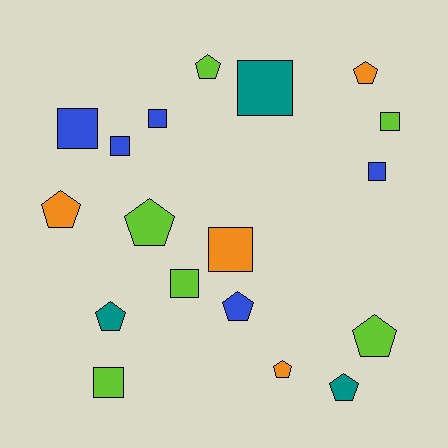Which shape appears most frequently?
Pentagon, with 9 objects.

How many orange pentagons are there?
There are 3 orange pentagons.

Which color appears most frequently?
Lime, with 6 objects.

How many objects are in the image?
There are 18 objects.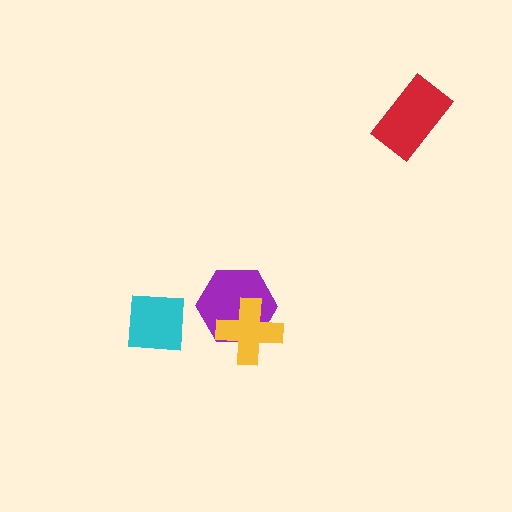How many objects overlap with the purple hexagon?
1 object overlaps with the purple hexagon.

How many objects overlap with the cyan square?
0 objects overlap with the cyan square.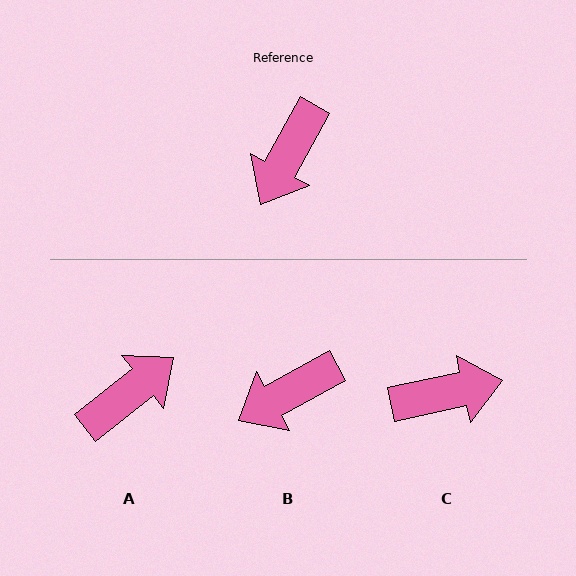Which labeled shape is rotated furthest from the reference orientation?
A, about 157 degrees away.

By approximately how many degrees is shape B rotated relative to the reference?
Approximately 32 degrees clockwise.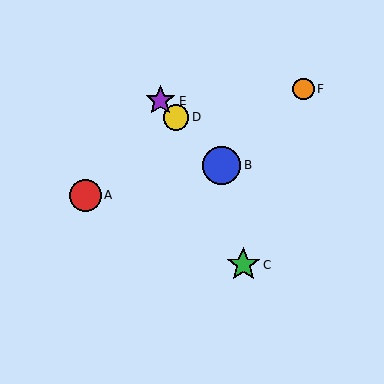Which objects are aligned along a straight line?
Objects B, D, E are aligned along a straight line.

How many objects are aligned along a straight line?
3 objects (B, D, E) are aligned along a straight line.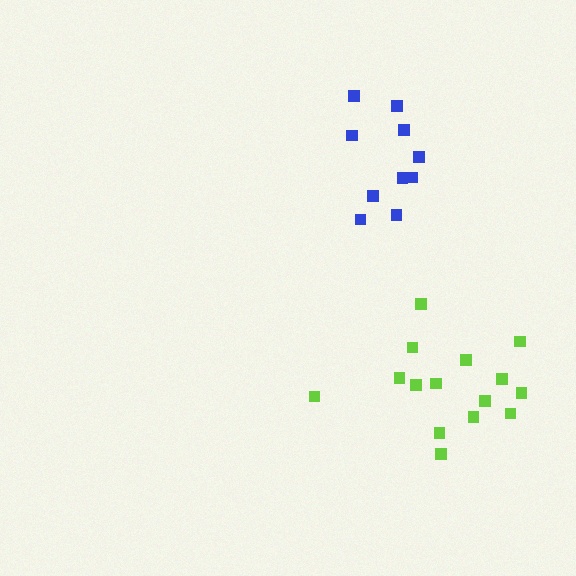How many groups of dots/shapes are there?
There are 2 groups.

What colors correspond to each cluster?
The clusters are colored: blue, lime.